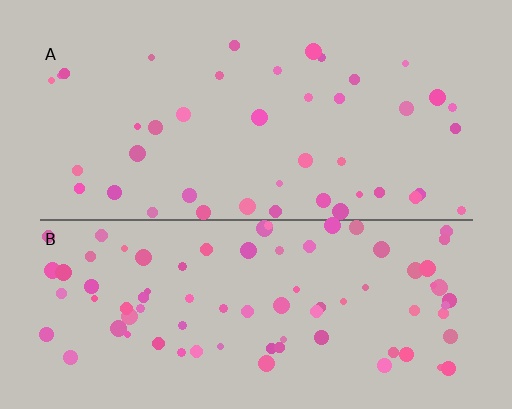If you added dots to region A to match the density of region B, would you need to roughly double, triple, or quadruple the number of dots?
Approximately double.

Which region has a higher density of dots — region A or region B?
B (the bottom).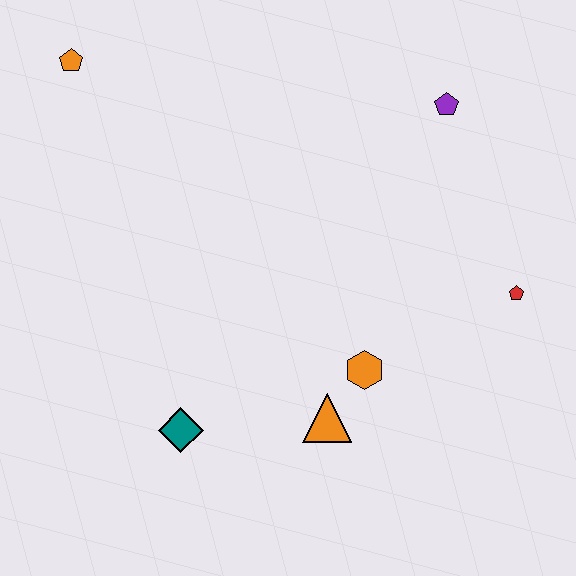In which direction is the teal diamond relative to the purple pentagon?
The teal diamond is below the purple pentagon.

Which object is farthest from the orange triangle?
The orange pentagon is farthest from the orange triangle.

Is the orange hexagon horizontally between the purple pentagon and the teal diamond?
Yes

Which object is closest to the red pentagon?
The orange hexagon is closest to the red pentagon.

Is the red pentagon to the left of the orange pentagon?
No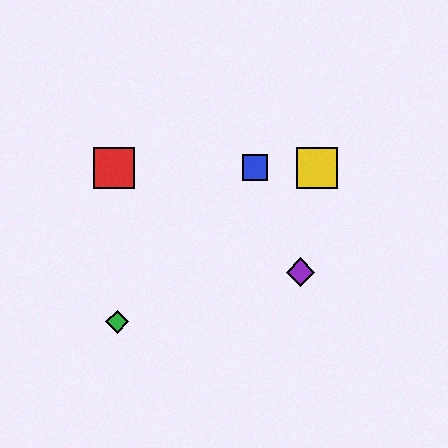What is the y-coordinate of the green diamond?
The green diamond is at y≈322.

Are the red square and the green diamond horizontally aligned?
No, the red square is at y≈168 and the green diamond is at y≈322.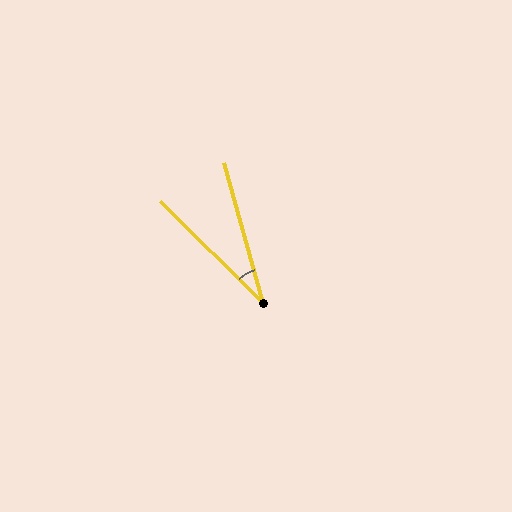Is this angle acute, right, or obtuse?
It is acute.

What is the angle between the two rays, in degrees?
Approximately 30 degrees.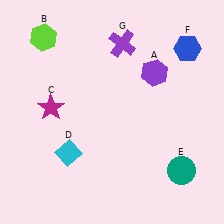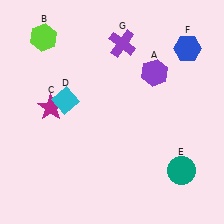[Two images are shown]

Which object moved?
The cyan diamond (D) moved up.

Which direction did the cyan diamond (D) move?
The cyan diamond (D) moved up.